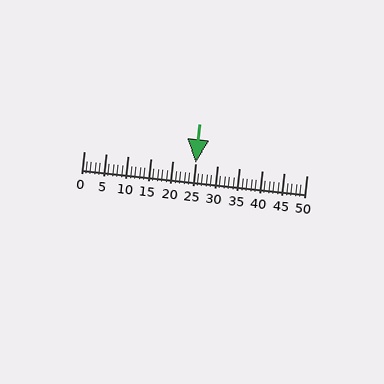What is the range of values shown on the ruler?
The ruler shows values from 0 to 50.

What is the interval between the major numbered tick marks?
The major tick marks are spaced 5 units apart.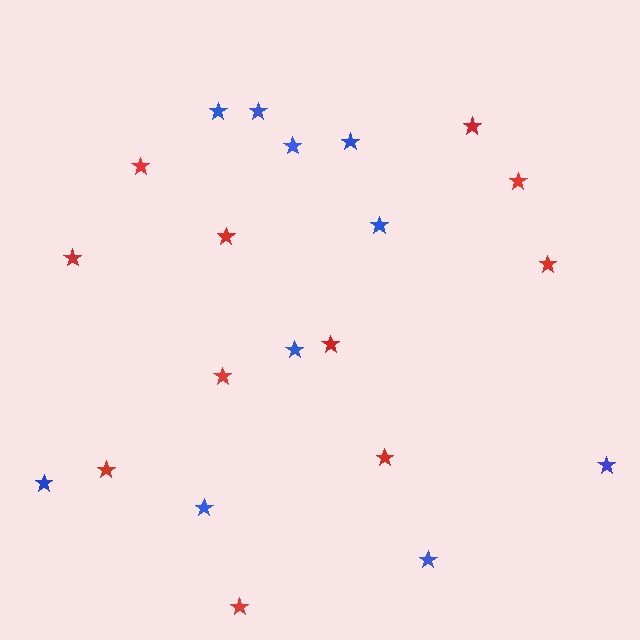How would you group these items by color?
There are 2 groups: one group of blue stars (10) and one group of red stars (11).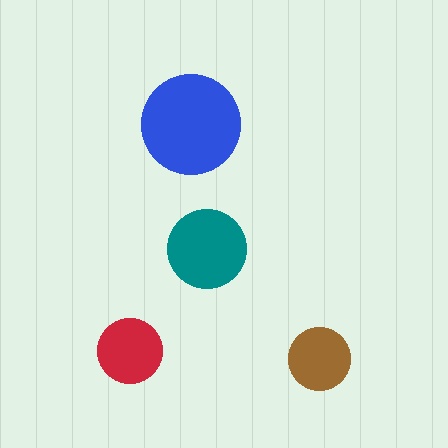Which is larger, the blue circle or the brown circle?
The blue one.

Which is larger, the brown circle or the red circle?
The red one.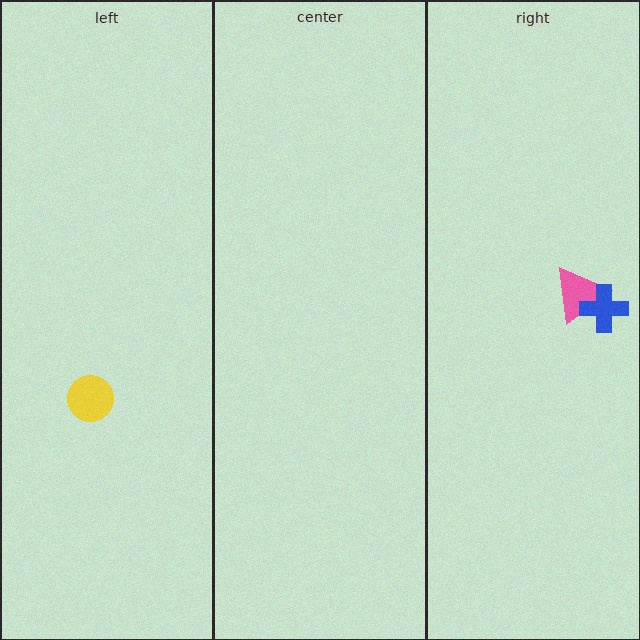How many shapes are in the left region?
1.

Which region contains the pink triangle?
The right region.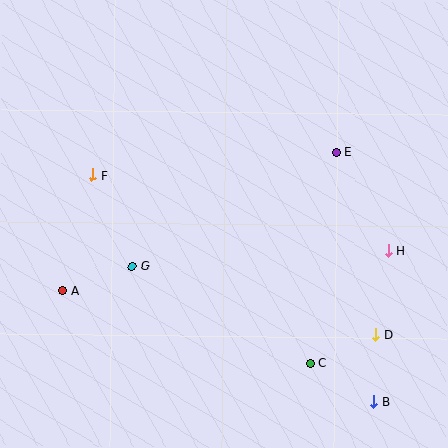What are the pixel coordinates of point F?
Point F is at (92, 175).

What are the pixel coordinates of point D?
Point D is at (375, 334).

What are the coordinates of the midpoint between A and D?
The midpoint between A and D is at (219, 313).